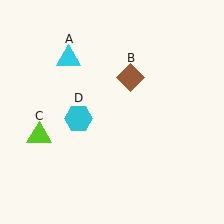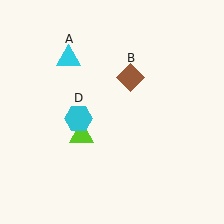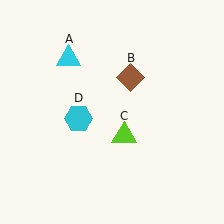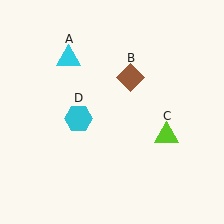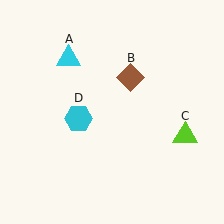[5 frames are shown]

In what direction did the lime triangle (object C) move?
The lime triangle (object C) moved right.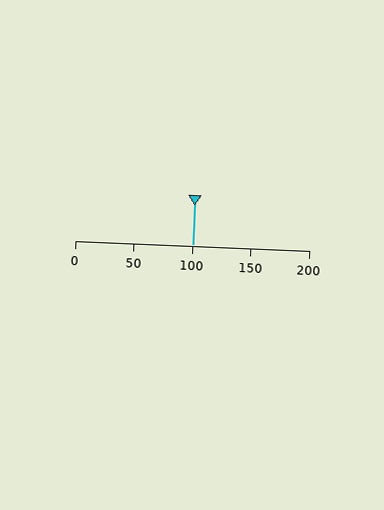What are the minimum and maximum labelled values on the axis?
The axis runs from 0 to 200.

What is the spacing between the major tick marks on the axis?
The major ticks are spaced 50 apart.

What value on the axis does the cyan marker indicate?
The marker indicates approximately 100.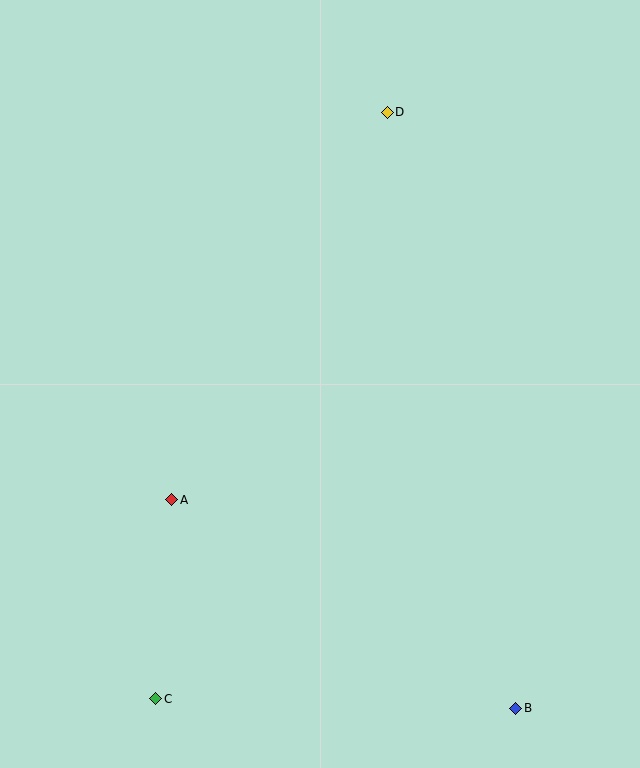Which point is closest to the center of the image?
Point A at (172, 500) is closest to the center.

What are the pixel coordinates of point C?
Point C is at (156, 699).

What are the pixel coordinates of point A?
Point A is at (172, 500).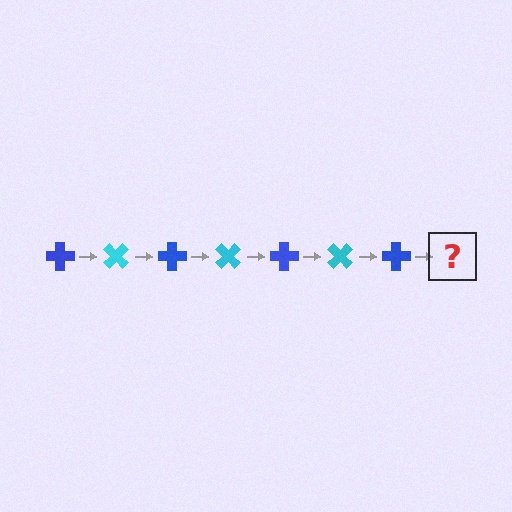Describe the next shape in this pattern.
It should be a cyan cross, rotated 315 degrees from the start.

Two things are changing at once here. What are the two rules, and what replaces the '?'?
The two rules are that it rotates 45 degrees each step and the color cycles through blue and cyan. The '?' should be a cyan cross, rotated 315 degrees from the start.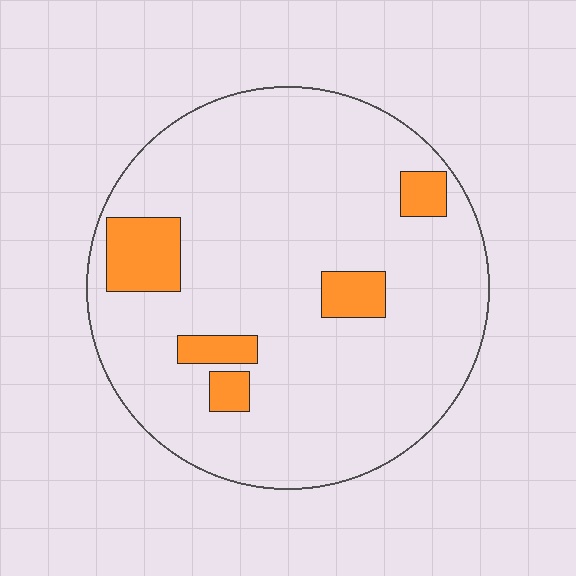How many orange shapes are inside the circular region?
5.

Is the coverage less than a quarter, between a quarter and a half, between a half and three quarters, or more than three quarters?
Less than a quarter.